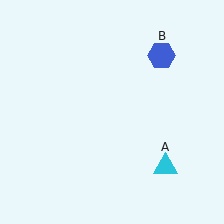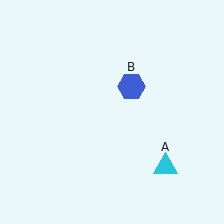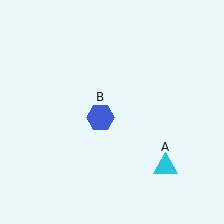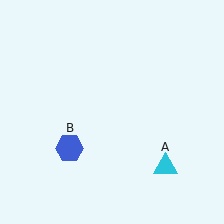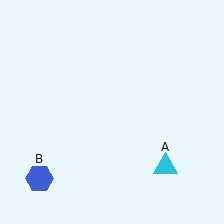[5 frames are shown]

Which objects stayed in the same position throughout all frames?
Cyan triangle (object A) remained stationary.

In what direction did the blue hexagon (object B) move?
The blue hexagon (object B) moved down and to the left.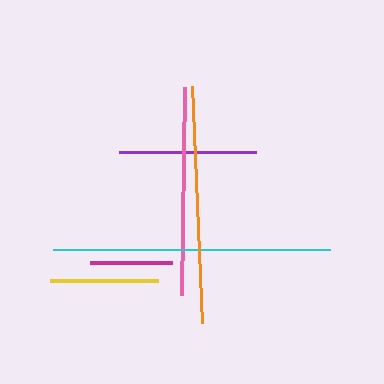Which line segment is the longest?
The cyan line is the longest at approximately 277 pixels.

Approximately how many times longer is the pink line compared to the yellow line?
The pink line is approximately 1.9 times the length of the yellow line.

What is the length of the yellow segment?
The yellow segment is approximately 108 pixels long.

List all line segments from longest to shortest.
From longest to shortest: cyan, orange, pink, purple, yellow, magenta.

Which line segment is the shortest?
The magenta line is the shortest at approximately 82 pixels.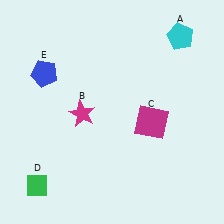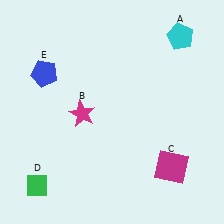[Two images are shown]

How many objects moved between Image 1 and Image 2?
1 object moved between the two images.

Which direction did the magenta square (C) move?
The magenta square (C) moved down.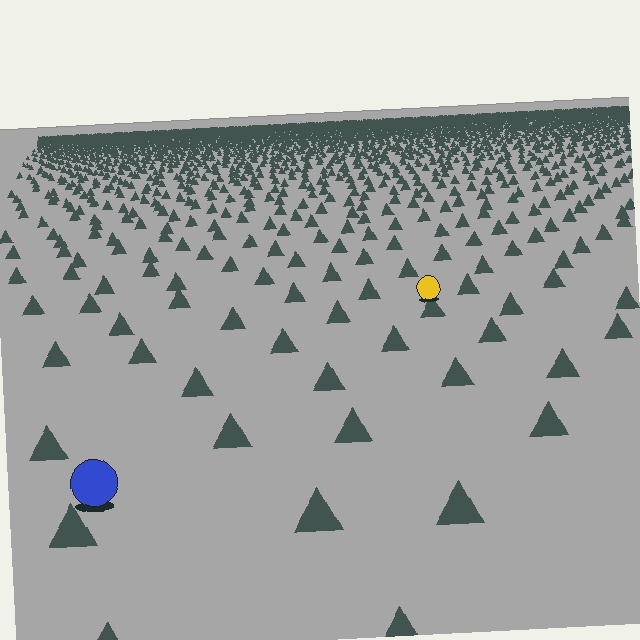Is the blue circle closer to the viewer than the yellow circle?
Yes. The blue circle is closer — you can tell from the texture gradient: the ground texture is coarser near it.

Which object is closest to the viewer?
The blue circle is closest. The texture marks near it are larger and more spread out.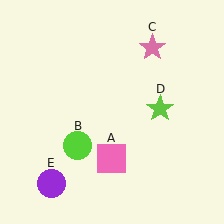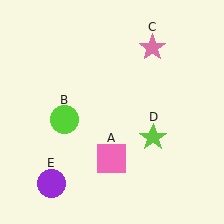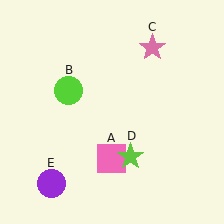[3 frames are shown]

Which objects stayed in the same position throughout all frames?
Pink square (object A) and pink star (object C) and purple circle (object E) remained stationary.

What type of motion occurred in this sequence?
The lime circle (object B), lime star (object D) rotated clockwise around the center of the scene.